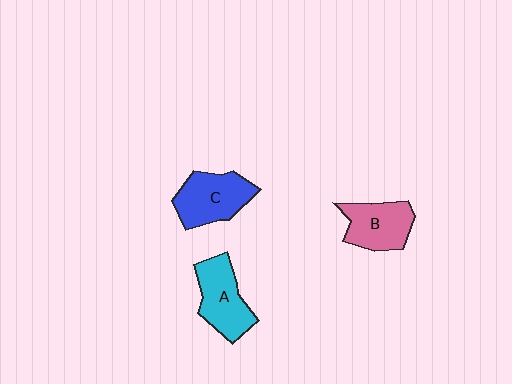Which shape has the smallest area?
Shape B (pink).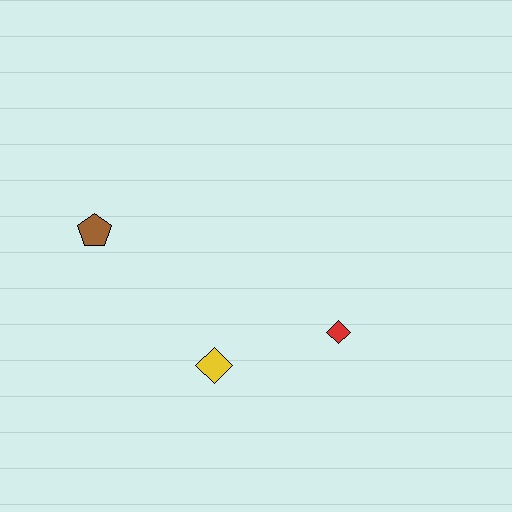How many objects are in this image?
There are 3 objects.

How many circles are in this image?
There are no circles.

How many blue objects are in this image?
There are no blue objects.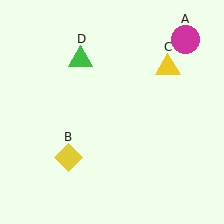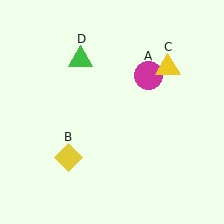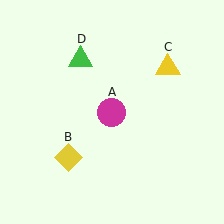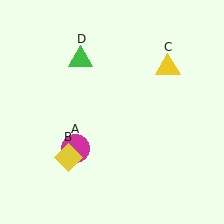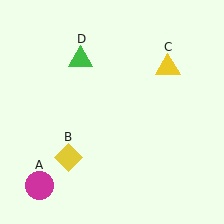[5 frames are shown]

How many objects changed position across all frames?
1 object changed position: magenta circle (object A).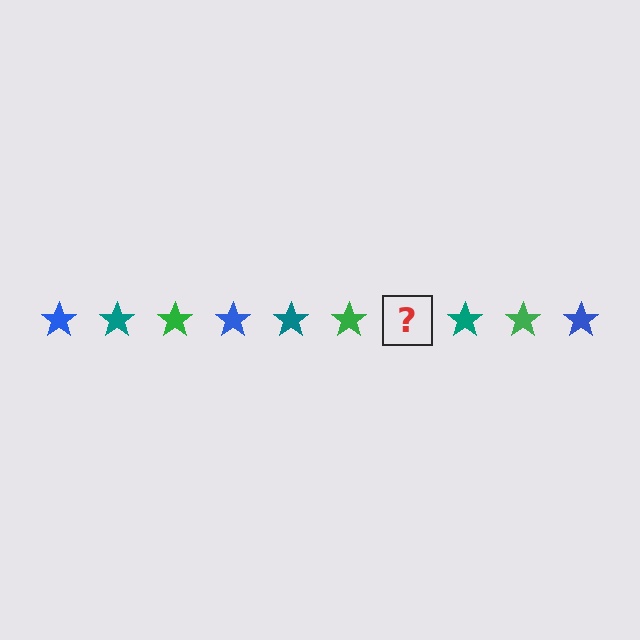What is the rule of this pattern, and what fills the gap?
The rule is that the pattern cycles through blue, teal, green stars. The gap should be filled with a blue star.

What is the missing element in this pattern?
The missing element is a blue star.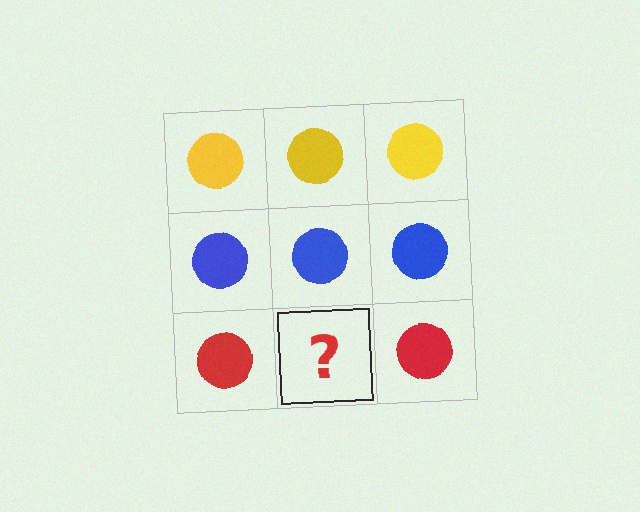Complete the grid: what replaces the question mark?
The question mark should be replaced with a red circle.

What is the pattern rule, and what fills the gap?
The rule is that each row has a consistent color. The gap should be filled with a red circle.